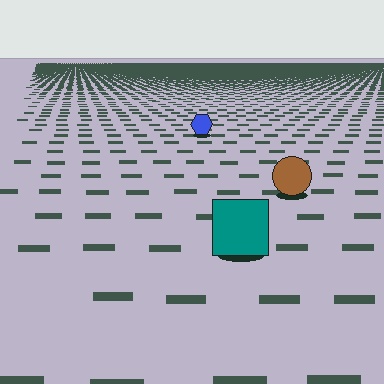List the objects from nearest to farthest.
From nearest to farthest: the teal square, the brown circle, the blue hexagon.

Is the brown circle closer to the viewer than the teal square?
No. The teal square is closer — you can tell from the texture gradient: the ground texture is coarser near it.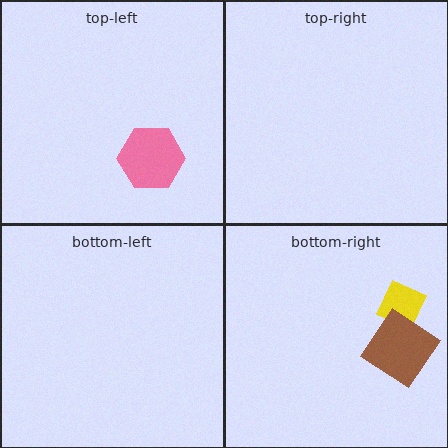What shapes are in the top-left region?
The pink hexagon.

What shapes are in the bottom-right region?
The yellow diamond, the brown diamond.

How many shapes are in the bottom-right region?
2.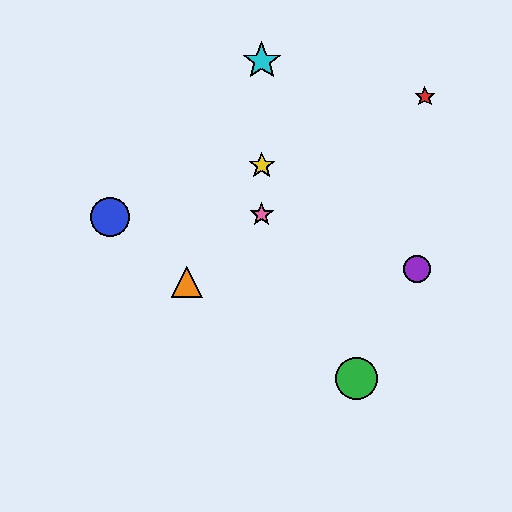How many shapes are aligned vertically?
3 shapes (the yellow star, the cyan star, the pink star) are aligned vertically.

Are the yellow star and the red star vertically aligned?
No, the yellow star is at x≈262 and the red star is at x≈425.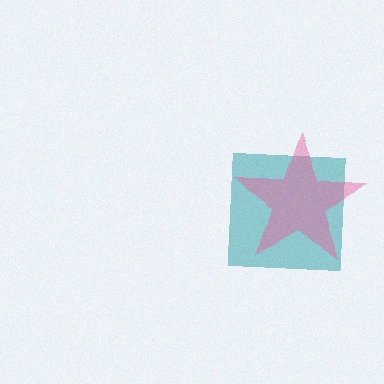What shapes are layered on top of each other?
The layered shapes are: a teal square, a pink star.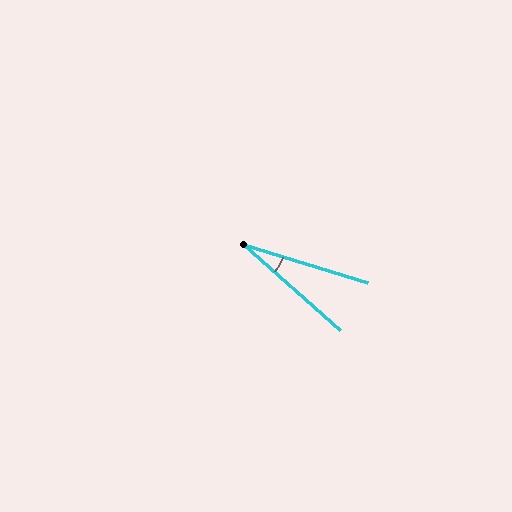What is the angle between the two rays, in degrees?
Approximately 24 degrees.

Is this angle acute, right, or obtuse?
It is acute.